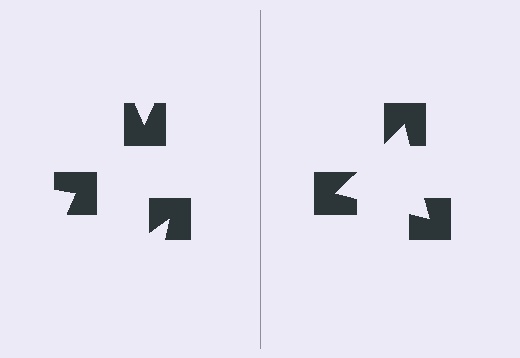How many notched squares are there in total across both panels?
6 — 3 on each side.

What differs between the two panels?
The notched squares are positioned identically on both sides; only the wedge orientations differ. On the right they align to a triangle; on the left they are misaligned.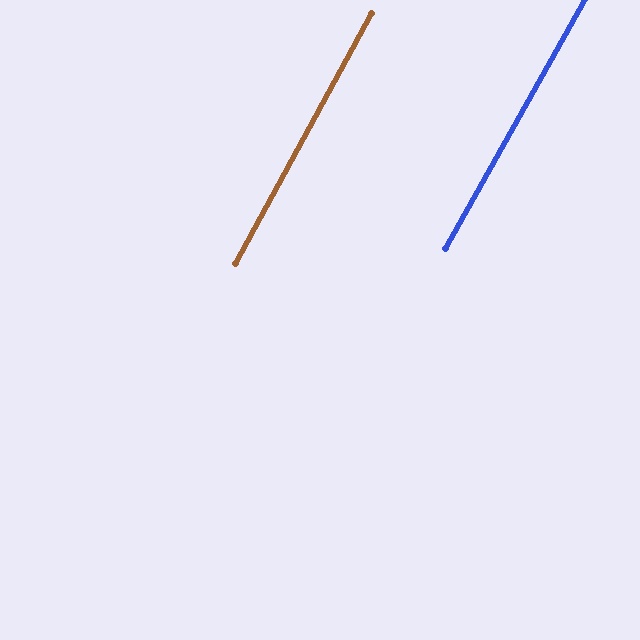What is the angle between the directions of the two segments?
Approximately 1 degree.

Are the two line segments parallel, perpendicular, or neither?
Parallel — their directions differ by only 0.6°.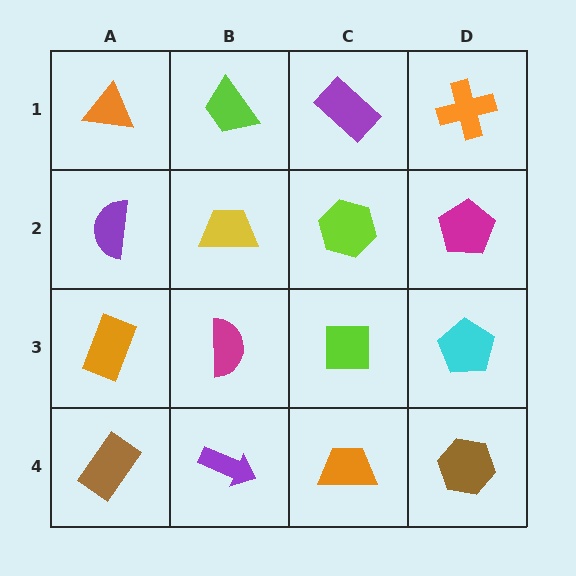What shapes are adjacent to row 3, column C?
A lime hexagon (row 2, column C), an orange trapezoid (row 4, column C), a magenta semicircle (row 3, column B), a cyan pentagon (row 3, column D).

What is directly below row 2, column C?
A lime square.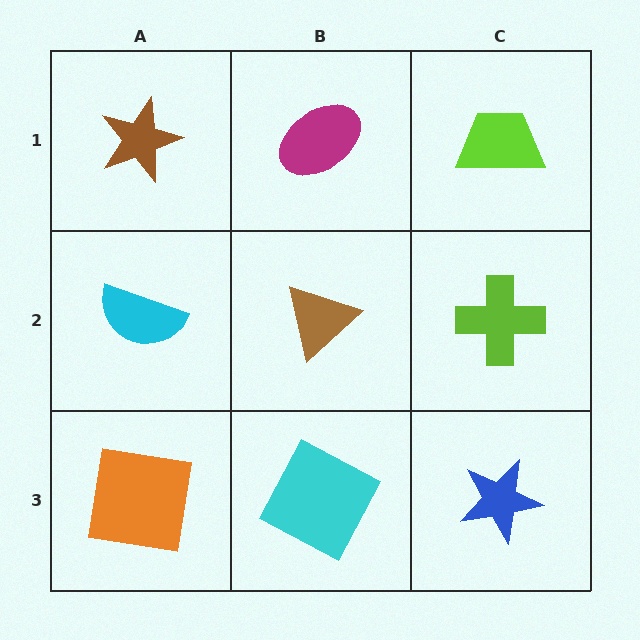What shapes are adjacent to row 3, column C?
A lime cross (row 2, column C), a cyan square (row 3, column B).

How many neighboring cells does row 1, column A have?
2.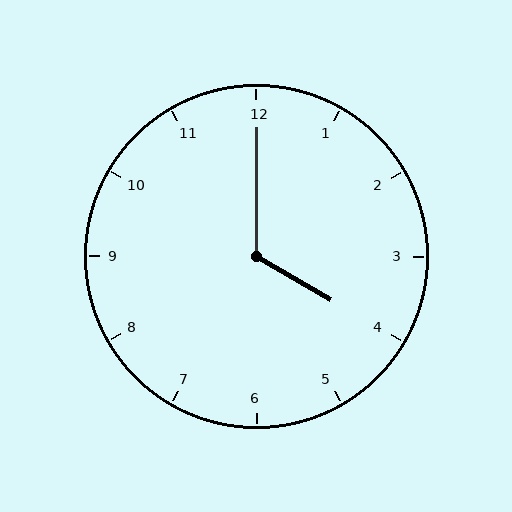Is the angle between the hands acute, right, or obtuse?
It is obtuse.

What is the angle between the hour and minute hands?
Approximately 120 degrees.